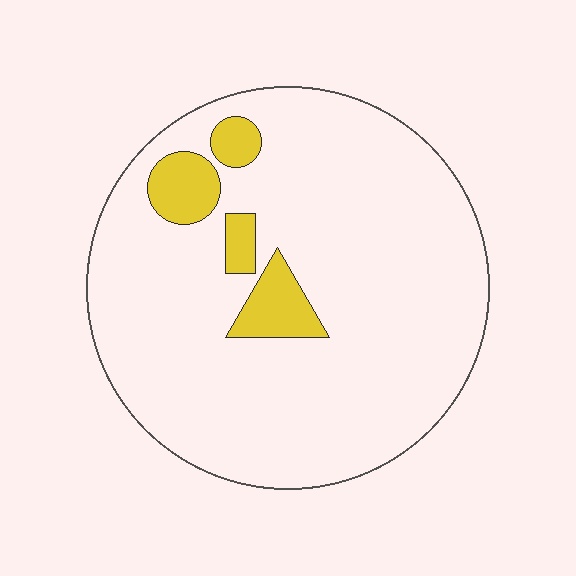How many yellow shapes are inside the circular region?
4.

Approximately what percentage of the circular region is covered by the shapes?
Approximately 10%.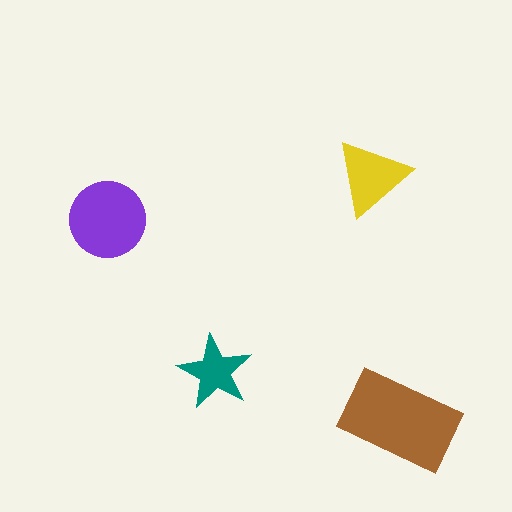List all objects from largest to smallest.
The brown rectangle, the purple circle, the yellow triangle, the teal star.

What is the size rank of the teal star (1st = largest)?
4th.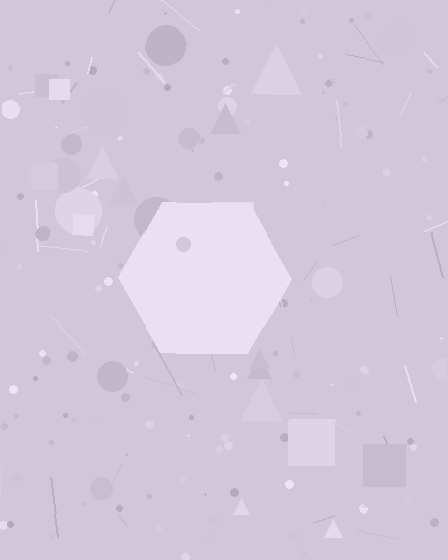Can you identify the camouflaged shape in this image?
The camouflaged shape is a hexagon.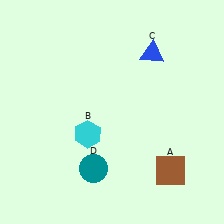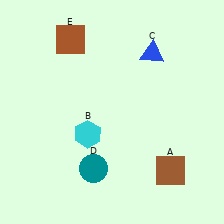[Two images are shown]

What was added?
A brown square (E) was added in Image 2.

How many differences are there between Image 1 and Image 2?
There is 1 difference between the two images.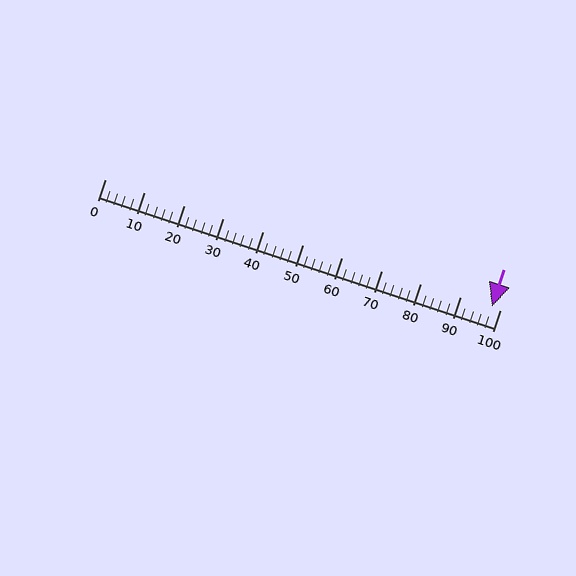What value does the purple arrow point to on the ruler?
The purple arrow points to approximately 98.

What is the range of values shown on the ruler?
The ruler shows values from 0 to 100.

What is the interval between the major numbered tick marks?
The major tick marks are spaced 10 units apart.